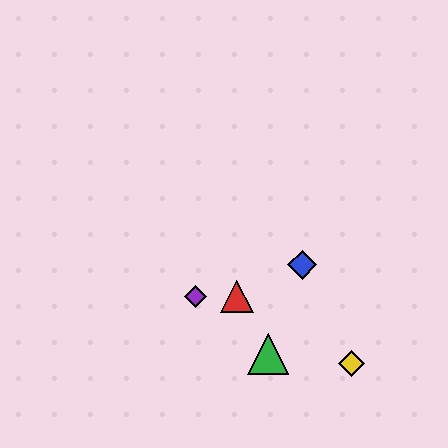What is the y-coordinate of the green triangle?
The green triangle is at y≈354.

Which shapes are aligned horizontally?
The red triangle, the purple diamond are aligned horizontally.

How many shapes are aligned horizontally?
2 shapes (the red triangle, the purple diamond) are aligned horizontally.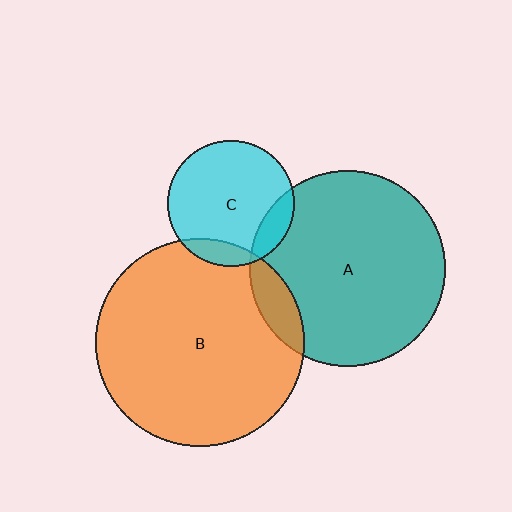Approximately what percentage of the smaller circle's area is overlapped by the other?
Approximately 10%.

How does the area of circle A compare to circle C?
Approximately 2.4 times.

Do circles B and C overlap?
Yes.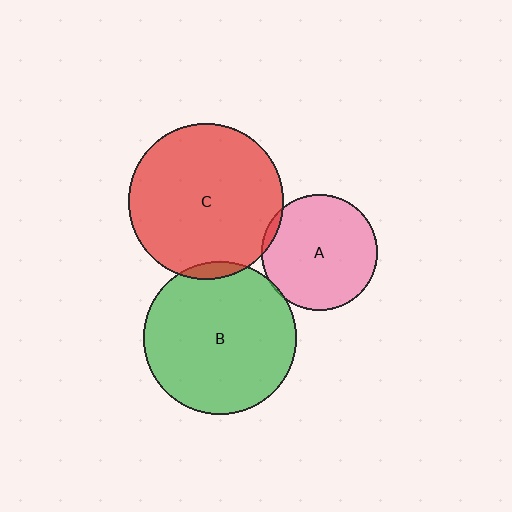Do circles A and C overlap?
Yes.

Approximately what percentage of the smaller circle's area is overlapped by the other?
Approximately 5%.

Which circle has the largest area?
Circle C (red).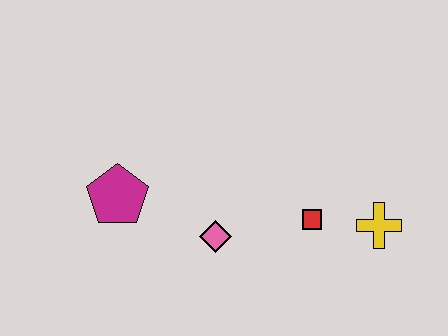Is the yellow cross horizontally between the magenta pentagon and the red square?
No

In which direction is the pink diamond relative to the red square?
The pink diamond is to the left of the red square.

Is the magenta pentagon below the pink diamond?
No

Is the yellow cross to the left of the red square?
No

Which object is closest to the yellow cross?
The red square is closest to the yellow cross.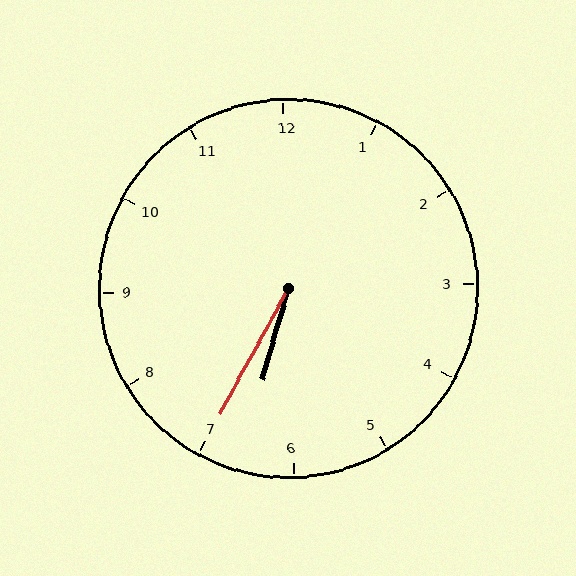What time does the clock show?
6:35.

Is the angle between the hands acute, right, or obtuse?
It is acute.